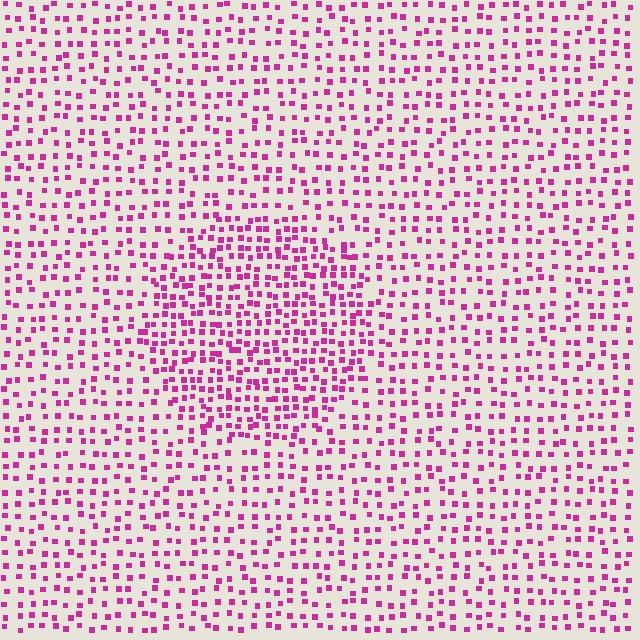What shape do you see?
I see a circle.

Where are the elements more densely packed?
The elements are more densely packed inside the circle boundary.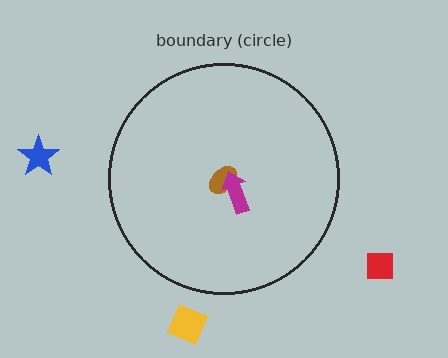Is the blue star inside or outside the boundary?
Outside.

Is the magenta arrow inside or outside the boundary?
Inside.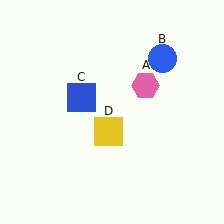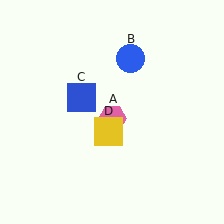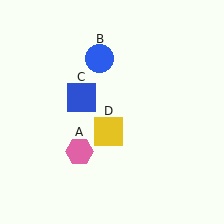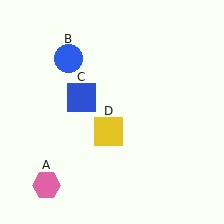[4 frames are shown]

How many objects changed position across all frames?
2 objects changed position: pink hexagon (object A), blue circle (object B).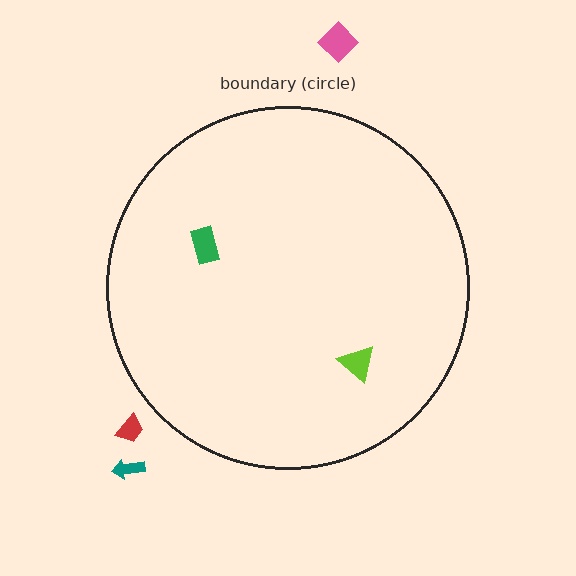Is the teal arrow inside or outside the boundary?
Outside.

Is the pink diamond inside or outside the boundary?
Outside.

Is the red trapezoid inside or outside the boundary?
Outside.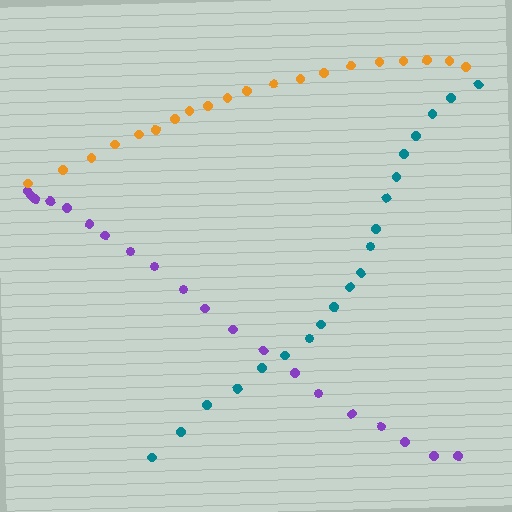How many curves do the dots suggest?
There are 3 distinct paths.